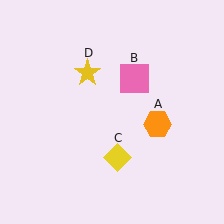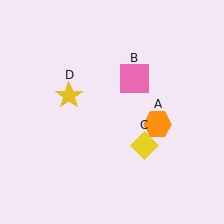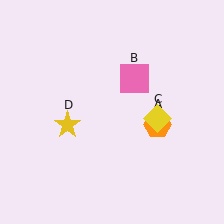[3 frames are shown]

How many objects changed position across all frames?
2 objects changed position: yellow diamond (object C), yellow star (object D).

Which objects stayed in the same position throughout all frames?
Orange hexagon (object A) and pink square (object B) remained stationary.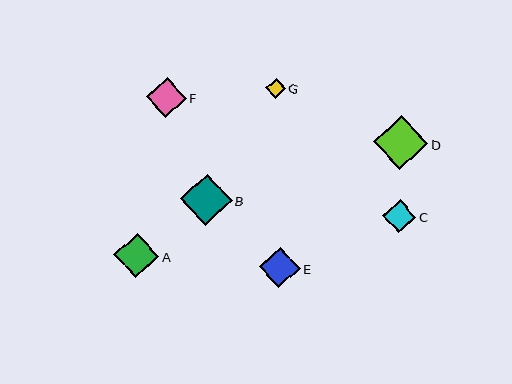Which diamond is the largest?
Diamond D is the largest with a size of approximately 54 pixels.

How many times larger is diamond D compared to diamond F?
Diamond D is approximately 1.3 times the size of diamond F.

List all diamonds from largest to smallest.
From largest to smallest: D, B, A, E, F, C, G.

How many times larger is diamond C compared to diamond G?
Diamond C is approximately 1.7 times the size of diamond G.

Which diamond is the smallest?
Diamond G is the smallest with a size of approximately 20 pixels.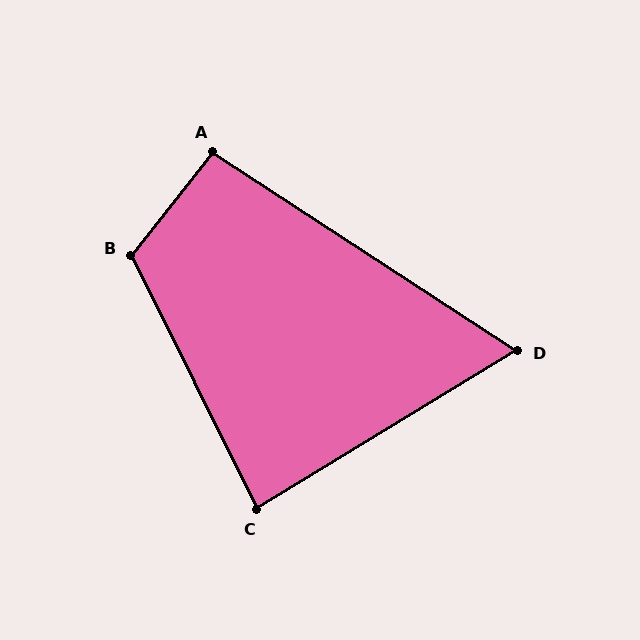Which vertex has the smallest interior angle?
D, at approximately 65 degrees.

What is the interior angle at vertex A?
Approximately 95 degrees (approximately right).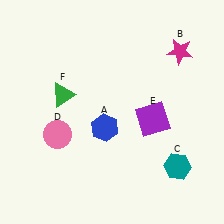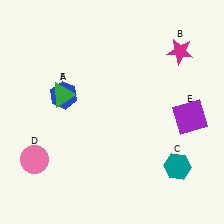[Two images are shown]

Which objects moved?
The objects that moved are: the blue hexagon (A), the pink circle (D), the purple square (E).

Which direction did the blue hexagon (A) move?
The blue hexagon (A) moved left.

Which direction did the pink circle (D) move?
The pink circle (D) moved down.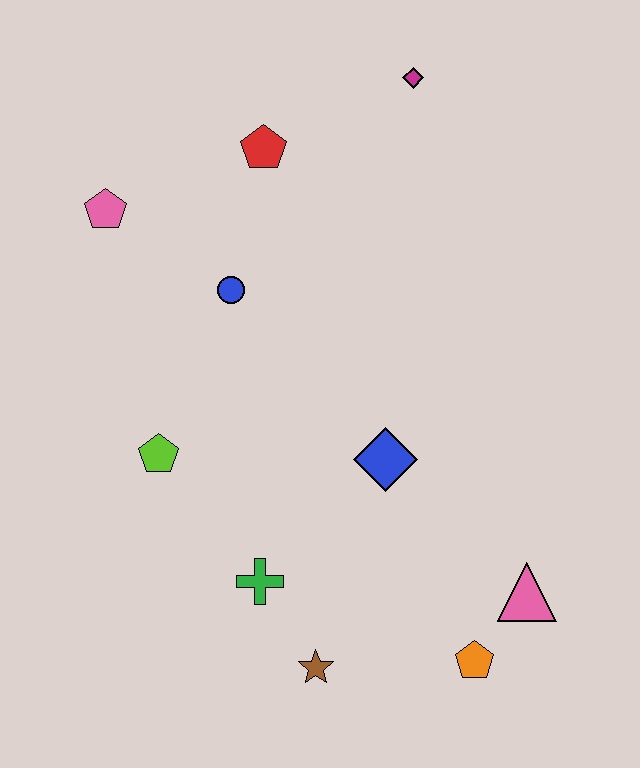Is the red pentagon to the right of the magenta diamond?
No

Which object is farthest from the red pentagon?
The orange pentagon is farthest from the red pentagon.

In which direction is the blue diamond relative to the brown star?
The blue diamond is above the brown star.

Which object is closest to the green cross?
The brown star is closest to the green cross.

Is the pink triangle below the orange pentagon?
No